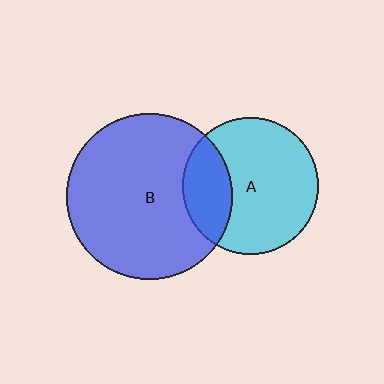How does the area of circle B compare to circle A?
Approximately 1.5 times.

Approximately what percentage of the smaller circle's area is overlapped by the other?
Approximately 25%.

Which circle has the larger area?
Circle B (blue).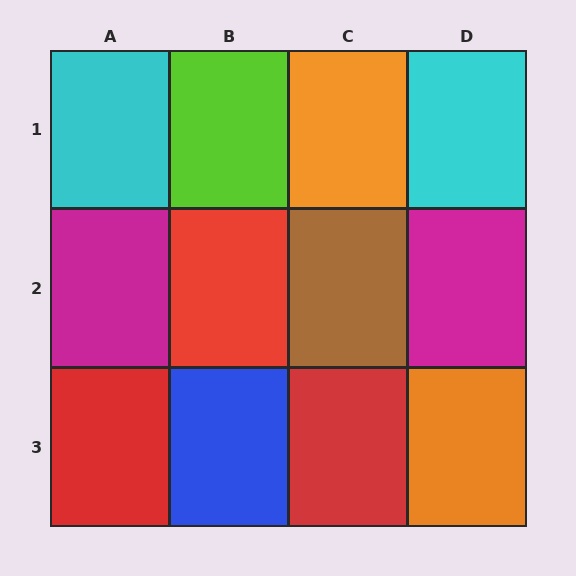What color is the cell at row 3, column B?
Blue.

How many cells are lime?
1 cell is lime.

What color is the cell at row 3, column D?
Orange.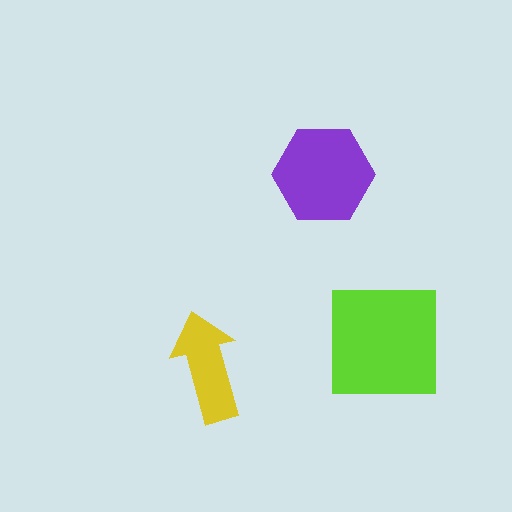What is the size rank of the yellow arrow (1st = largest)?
3rd.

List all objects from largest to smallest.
The lime square, the purple hexagon, the yellow arrow.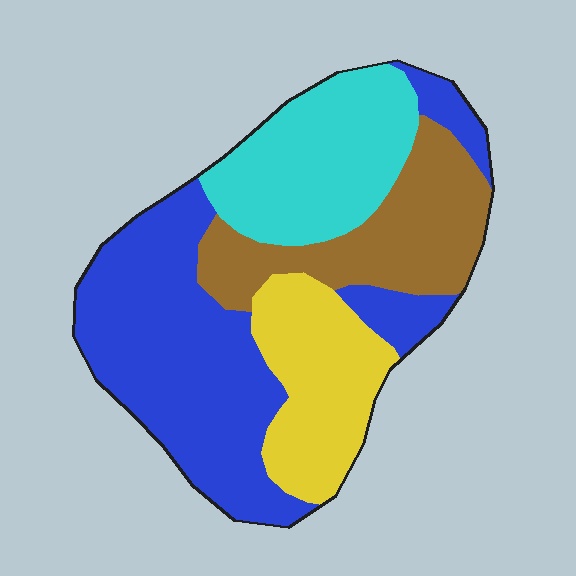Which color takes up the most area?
Blue, at roughly 40%.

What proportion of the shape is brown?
Brown takes up less than a quarter of the shape.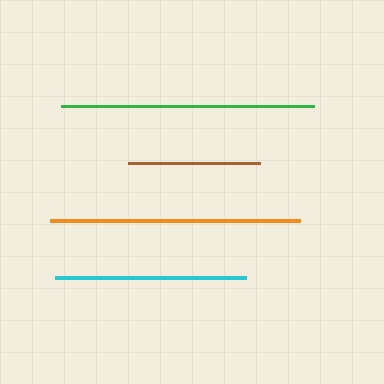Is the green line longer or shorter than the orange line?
The green line is longer than the orange line.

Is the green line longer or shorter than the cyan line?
The green line is longer than the cyan line.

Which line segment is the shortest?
The brown line is the shortest at approximately 131 pixels.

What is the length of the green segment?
The green segment is approximately 253 pixels long.